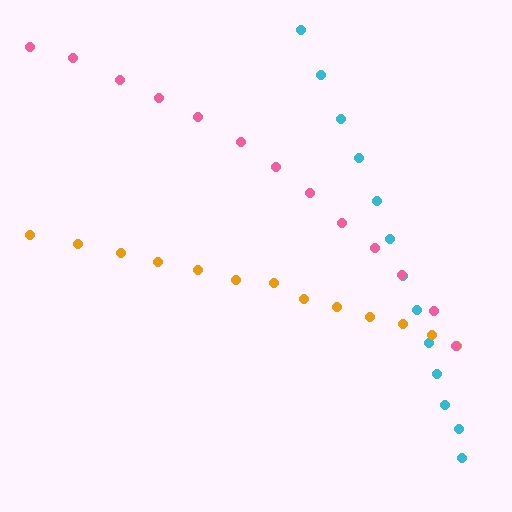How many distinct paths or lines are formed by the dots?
There are 3 distinct paths.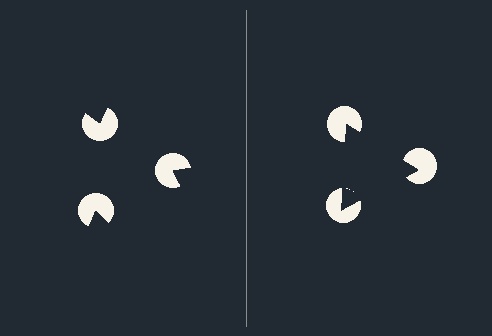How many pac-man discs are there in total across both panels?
6 — 3 on each side.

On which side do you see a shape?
An illusory triangle appears on the right side. On the left side the wedge cuts are rotated, so no coherent shape forms.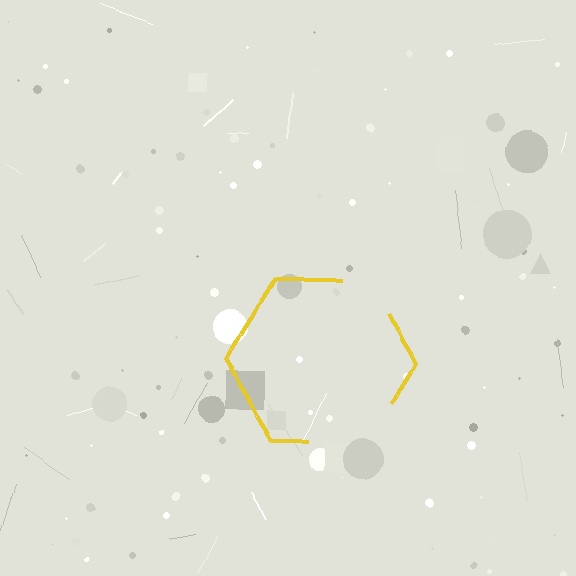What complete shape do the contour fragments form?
The contour fragments form a hexagon.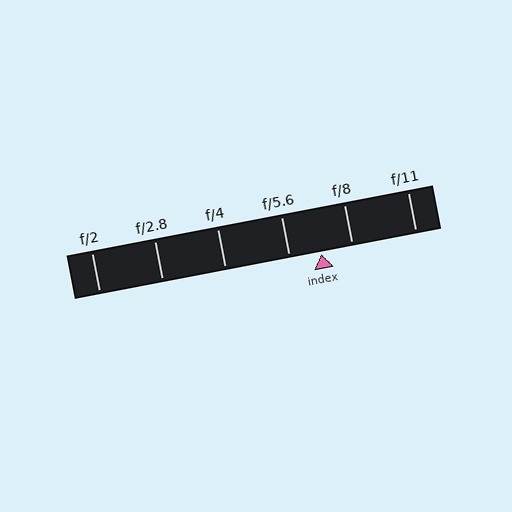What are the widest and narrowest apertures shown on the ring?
The widest aperture shown is f/2 and the narrowest is f/11.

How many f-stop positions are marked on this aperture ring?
There are 6 f-stop positions marked.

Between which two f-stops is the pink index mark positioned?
The index mark is between f/5.6 and f/8.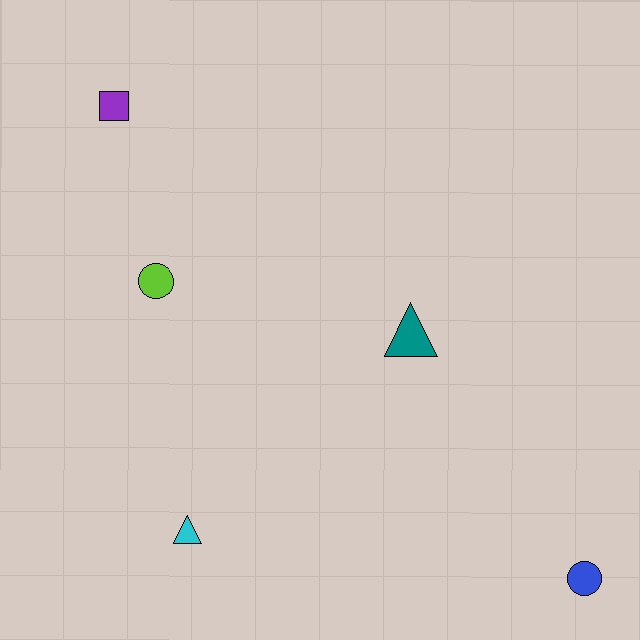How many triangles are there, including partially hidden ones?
There are 2 triangles.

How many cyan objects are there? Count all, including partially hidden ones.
There is 1 cyan object.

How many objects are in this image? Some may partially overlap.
There are 5 objects.